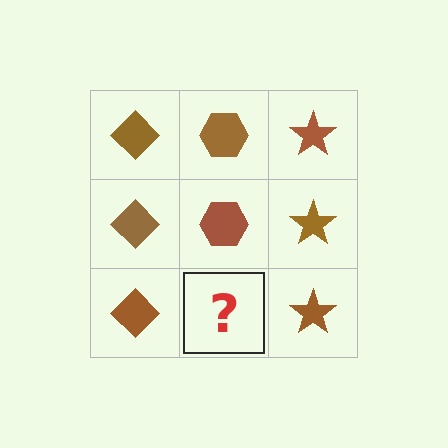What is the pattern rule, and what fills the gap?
The rule is that each column has a consistent shape. The gap should be filled with a brown hexagon.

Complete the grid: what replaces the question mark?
The question mark should be replaced with a brown hexagon.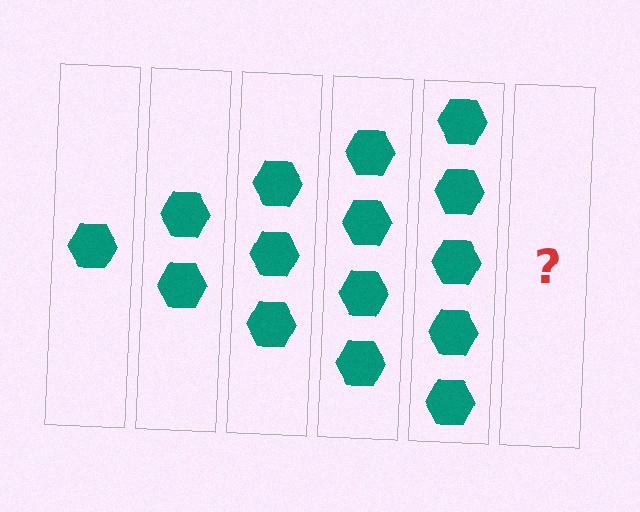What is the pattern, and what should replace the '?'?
The pattern is that each step adds one more hexagon. The '?' should be 6 hexagons.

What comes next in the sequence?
The next element should be 6 hexagons.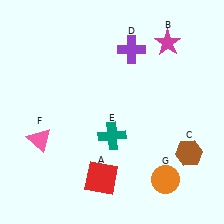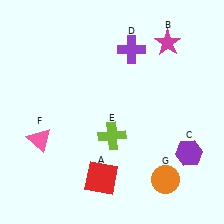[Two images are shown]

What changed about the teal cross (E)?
In Image 1, E is teal. In Image 2, it changed to lime.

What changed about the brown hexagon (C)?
In Image 1, C is brown. In Image 2, it changed to purple.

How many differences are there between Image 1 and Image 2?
There are 2 differences between the two images.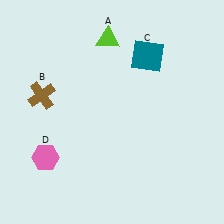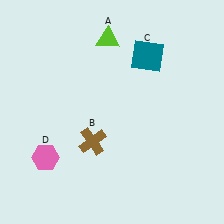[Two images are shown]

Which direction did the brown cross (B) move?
The brown cross (B) moved right.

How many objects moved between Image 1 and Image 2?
1 object moved between the two images.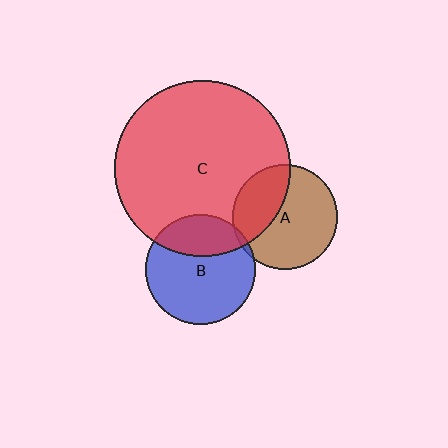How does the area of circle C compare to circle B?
Approximately 2.6 times.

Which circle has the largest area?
Circle C (red).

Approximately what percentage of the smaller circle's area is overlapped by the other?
Approximately 30%.